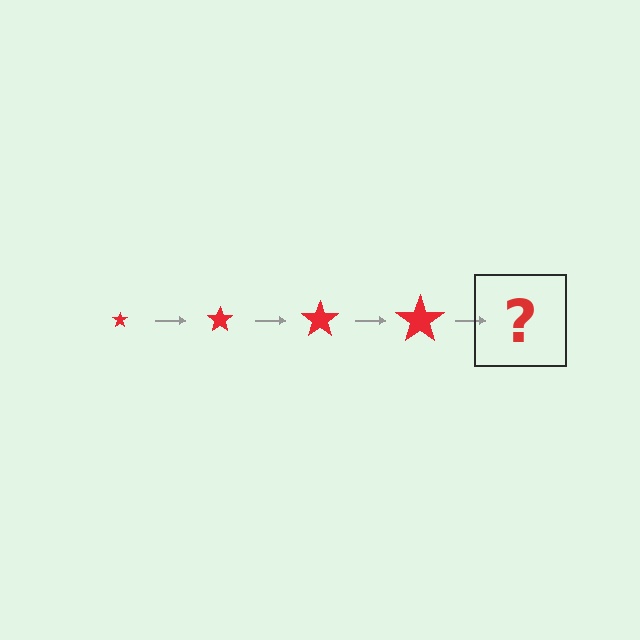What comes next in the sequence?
The next element should be a red star, larger than the previous one.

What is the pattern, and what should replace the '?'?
The pattern is that the star gets progressively larger each step. The '?' should be a red star, larger than the previous one.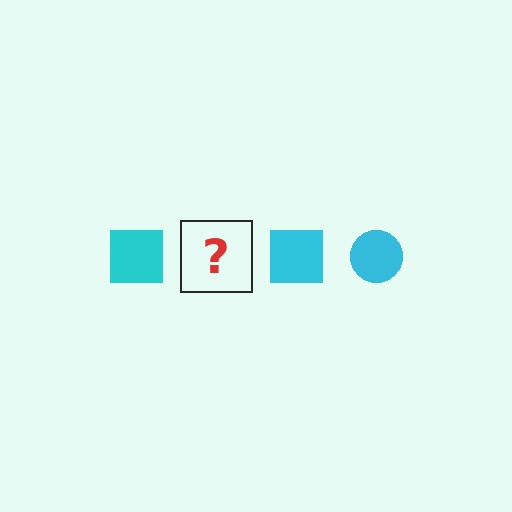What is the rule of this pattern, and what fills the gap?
The rule is that the pattern cycles through square, circle shapes in cyan. The gap should be filled with a cyan circle.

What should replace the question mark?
The question mark should be replaced with a cyan circle.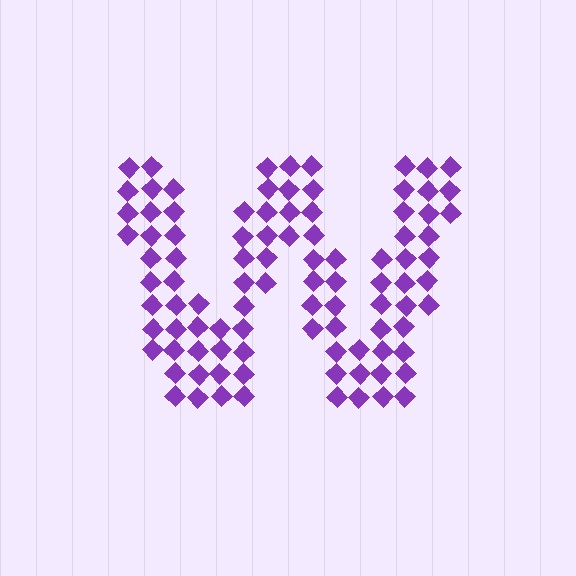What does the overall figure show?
The overall figure shows the letter W.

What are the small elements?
The small elements are diamonds.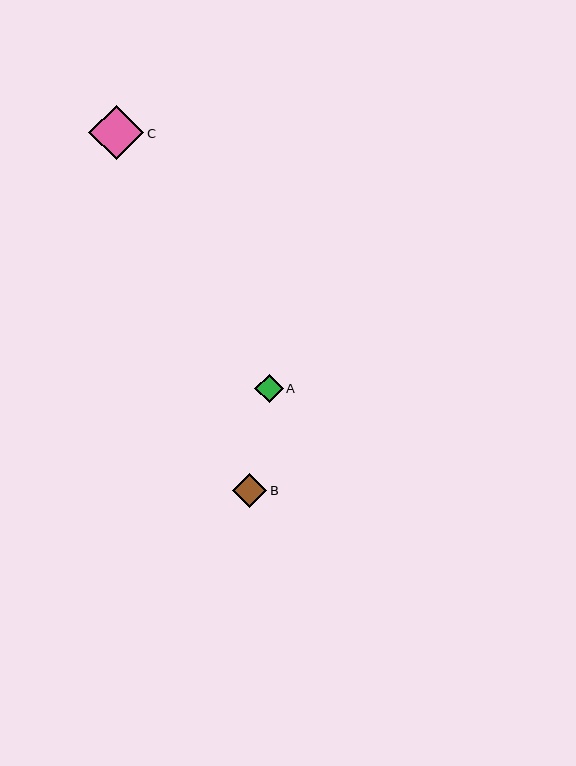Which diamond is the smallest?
Diamond A is the smallest with a size of approximately 28 pixels.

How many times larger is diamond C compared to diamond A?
Diamond C is approximately 1.9 times the size of diamond A.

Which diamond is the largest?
Diamond C is the largest with a size of approximately 55 pixels.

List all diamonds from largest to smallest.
From largest to smallest: C, B, A.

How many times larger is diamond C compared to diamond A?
Diamond C is approximately 1.9 times the size of diamond A.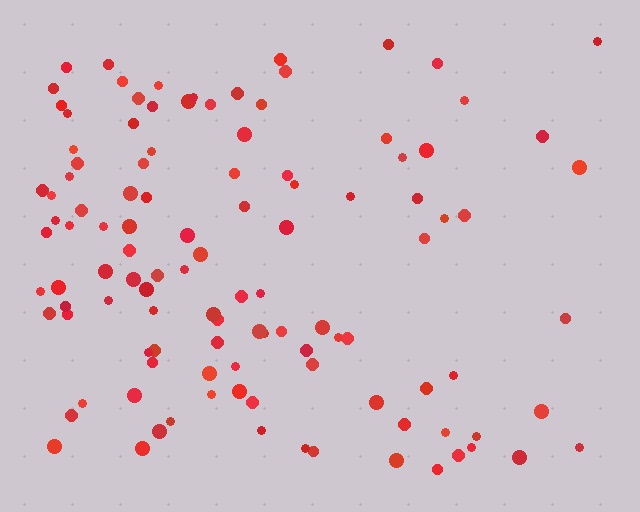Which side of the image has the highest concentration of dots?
The left.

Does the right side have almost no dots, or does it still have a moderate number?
Still a moderate number, just noticeably fewer than the left.